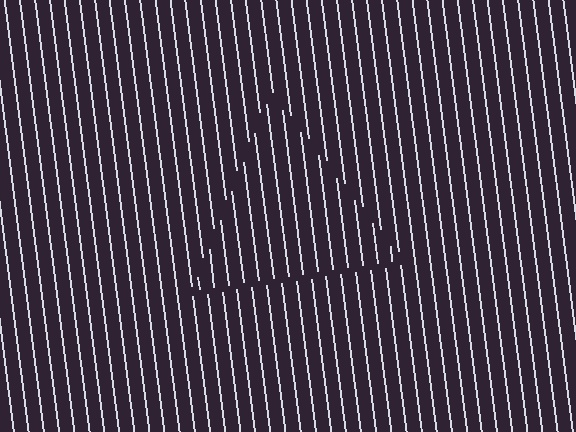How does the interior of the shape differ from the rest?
The interior of the shape contains the same grating, shifted by half a period — the contour is defined by the phase discontinuity where line-ends from the inner and outer gratings abut.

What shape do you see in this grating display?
An illusory triangle. The interior of the shape contains the same grating, shifted by half a period — the contour is defined by the phase discontinuity where line-ends from the inner and outer gratings abut.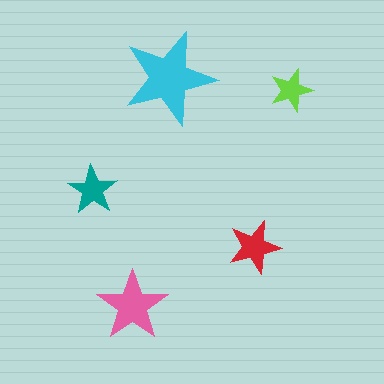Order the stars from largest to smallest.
the cyan one, the pink one, the red one, the teal one, the lime one.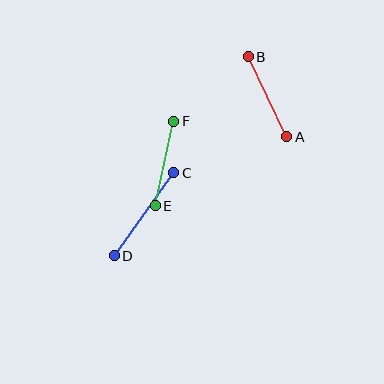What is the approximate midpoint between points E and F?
The midpoint is at approximately (164, 164) pixels.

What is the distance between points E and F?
The distance is approximately 86 pixels.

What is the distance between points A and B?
The distance is approximately 89 pixels.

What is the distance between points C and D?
The distance is approximately 102 pixels.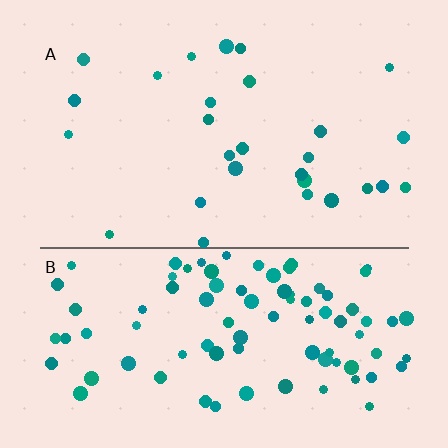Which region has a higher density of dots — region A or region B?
B (the bottom).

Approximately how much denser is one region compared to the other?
Approximately 3.2× — region B over region A.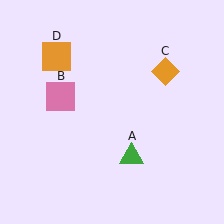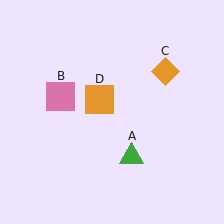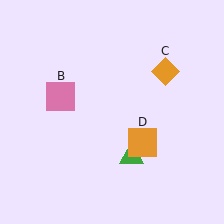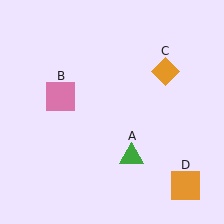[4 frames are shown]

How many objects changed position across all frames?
1 object changed position: orange square (object D).